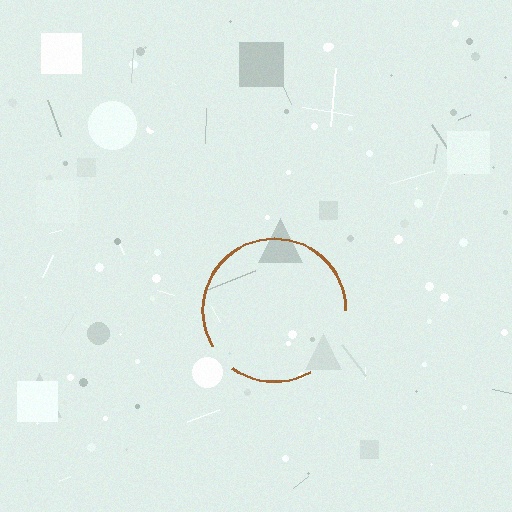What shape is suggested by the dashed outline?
The dashed outline suggests a circle.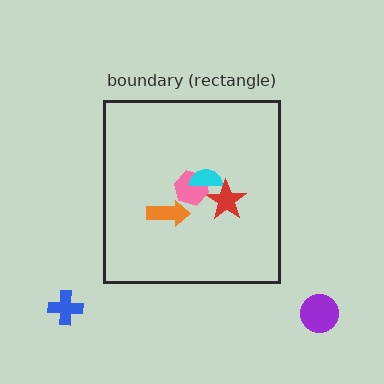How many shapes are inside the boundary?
4 inside, 2 outside.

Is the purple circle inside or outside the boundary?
Outside.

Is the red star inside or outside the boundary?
Inside.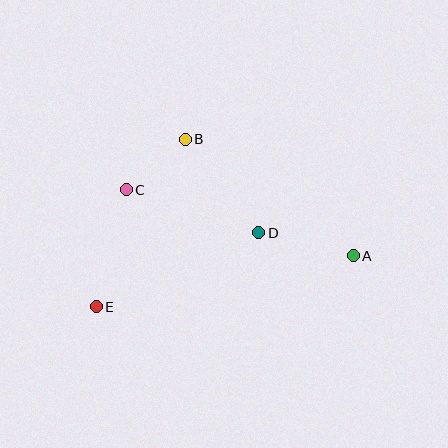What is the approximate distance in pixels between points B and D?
The distance between B and D is approximately 119 pixels.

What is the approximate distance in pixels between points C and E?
The distance between C and E is approximately 120 pixels.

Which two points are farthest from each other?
Points A and E are farthest from each other.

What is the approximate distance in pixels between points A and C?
The distance between A and C is approximately 237 pixels.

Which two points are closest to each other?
Points B and C are closest to each other.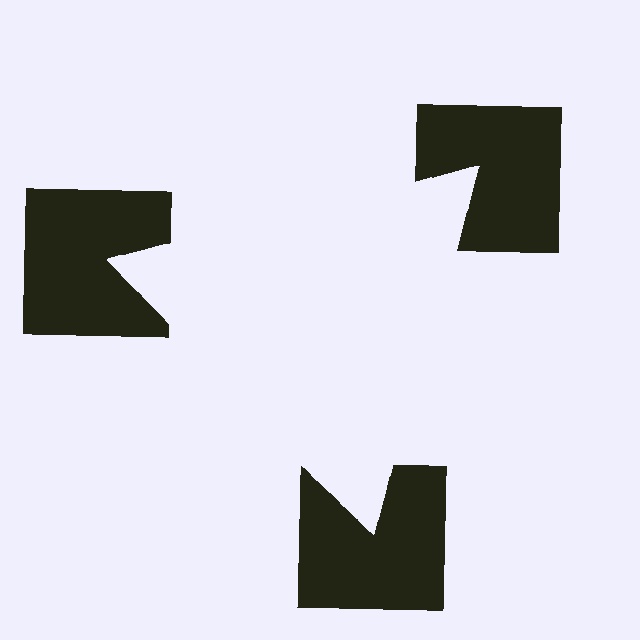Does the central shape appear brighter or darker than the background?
It typically appears slightly brighter than the background, even though no actual brightness change is drawn.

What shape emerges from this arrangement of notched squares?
An illusory triangle — its edges are inferred from the aligned wedge cuts in the notched squares, not physically drawn.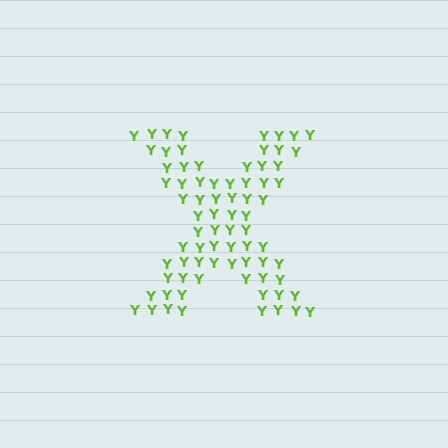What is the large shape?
The large shape is the letter X.